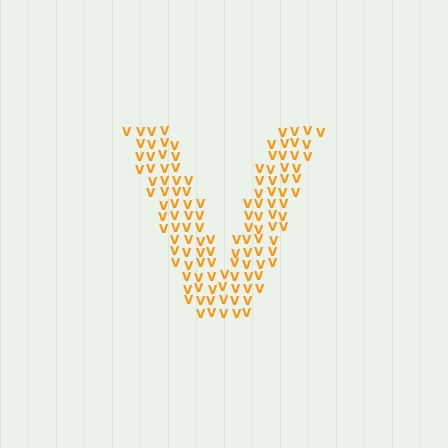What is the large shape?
The large shape is the letter V.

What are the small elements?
The small elements are letter V's.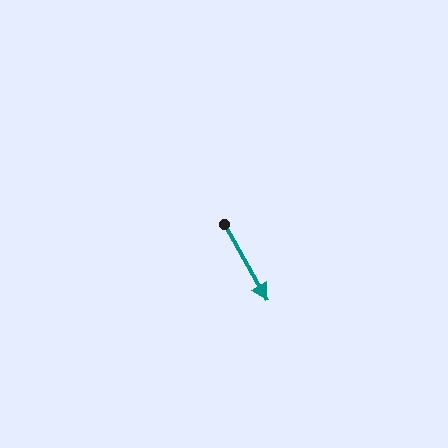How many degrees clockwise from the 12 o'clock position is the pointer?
Approximately 150 degrees.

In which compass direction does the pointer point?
Southeast.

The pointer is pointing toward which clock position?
Roughly 5 o'clock.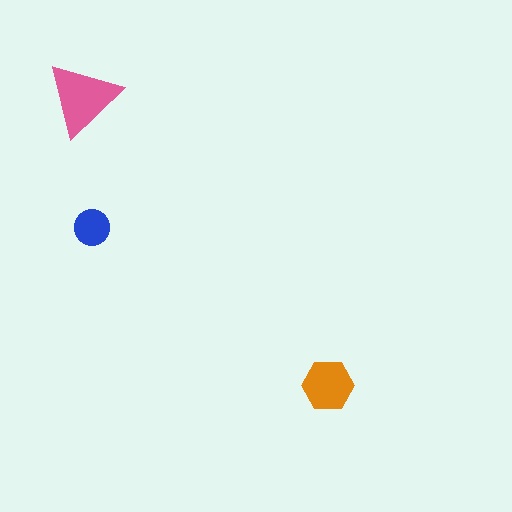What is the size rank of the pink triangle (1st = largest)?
1st.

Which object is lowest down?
The orange hexagon is bottommost.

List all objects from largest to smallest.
The pink triangle, the orange hexagon, the blue circle.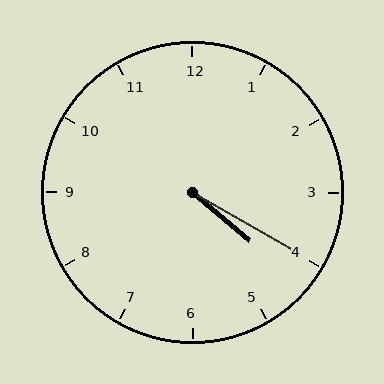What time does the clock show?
4:20.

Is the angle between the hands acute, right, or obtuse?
It is acute.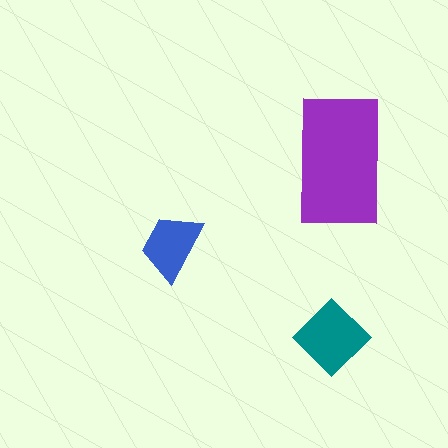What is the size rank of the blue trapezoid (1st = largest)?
3rd.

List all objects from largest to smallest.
The purple rectangle, the teal diamond, the blue trapezoid.